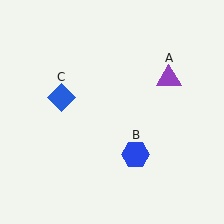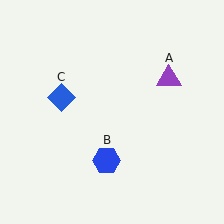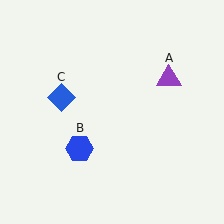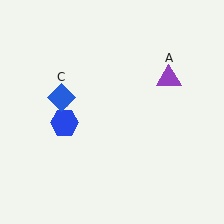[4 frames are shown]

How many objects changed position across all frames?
1 object changed position: blue hexagon (object B).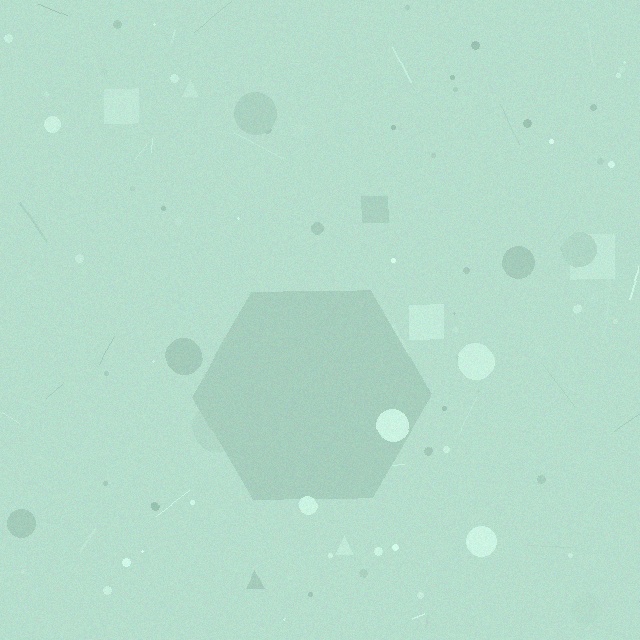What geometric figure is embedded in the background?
A hexagon is embedded in the background.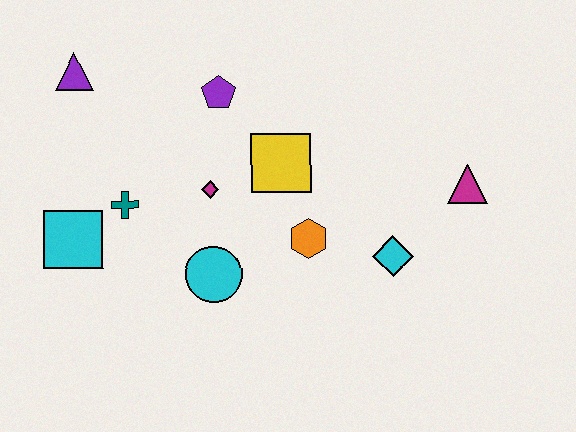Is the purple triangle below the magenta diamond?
No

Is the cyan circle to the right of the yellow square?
No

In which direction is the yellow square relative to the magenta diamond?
The yellow square is to the right of the magenta diamond.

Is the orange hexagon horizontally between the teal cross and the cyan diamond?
Yes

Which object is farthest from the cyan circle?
The magenta triangle is farthest from the cyan circle.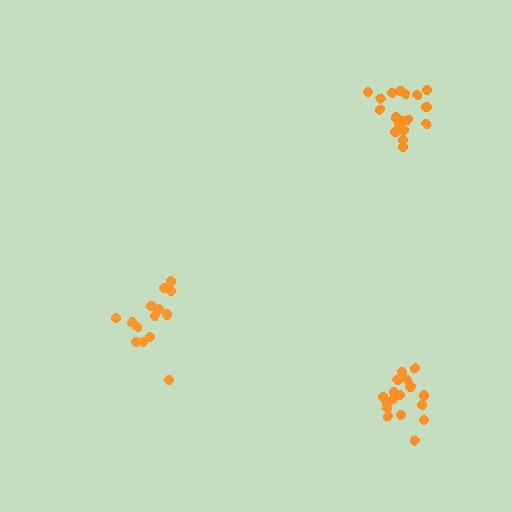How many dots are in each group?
Group 1: 15 dots, Group 2: 17 dots, Group 3: 18 dots (50 total).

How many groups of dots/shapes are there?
There are 3 groups.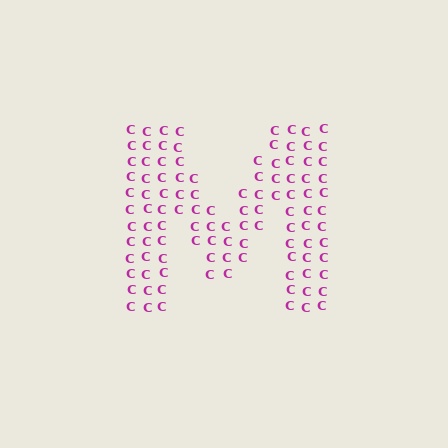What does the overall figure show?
The overall figure shows the letter M.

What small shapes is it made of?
It is made of small letter C's.